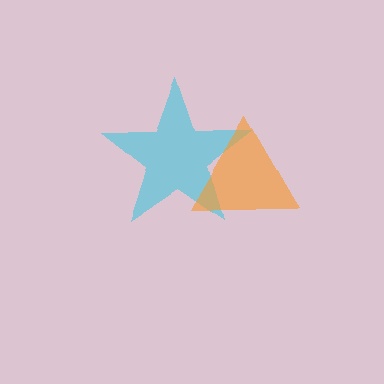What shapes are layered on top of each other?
The layered shapes are: a cyan star, an orange triangle.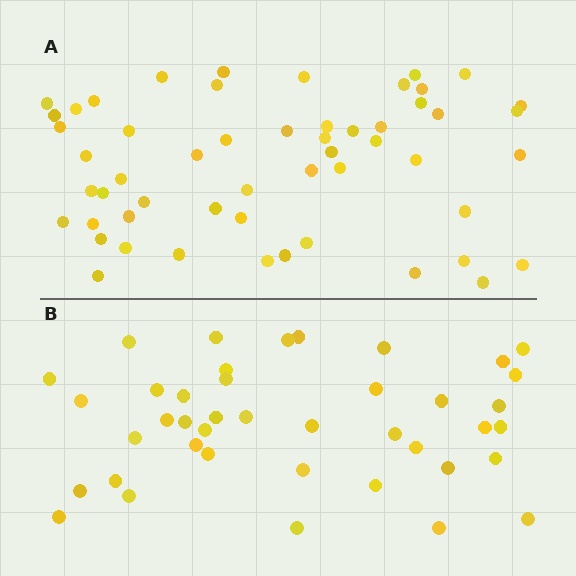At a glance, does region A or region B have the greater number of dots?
Region A (the top region) has more dots.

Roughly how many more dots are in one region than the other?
Region A has approximately 15 more dots than region B.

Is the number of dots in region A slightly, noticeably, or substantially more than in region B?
Region A has noticeably more, but not dramatically so. The ratio is roughly 1.3 to 1.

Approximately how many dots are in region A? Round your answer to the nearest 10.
About 50 dots. (The exact count is 54, which rounds to 50.)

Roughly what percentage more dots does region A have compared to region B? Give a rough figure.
About 30% more.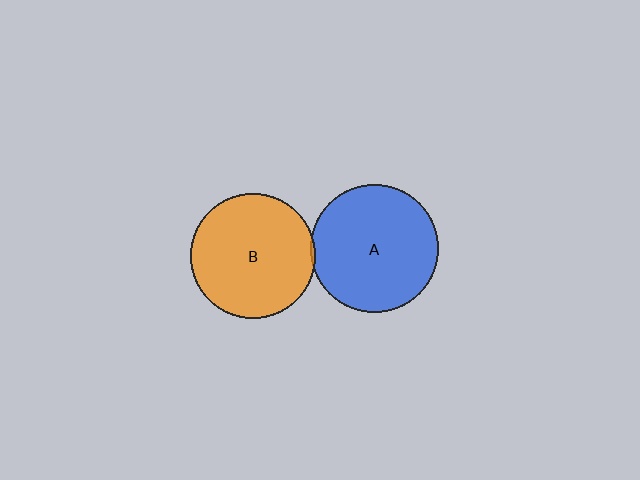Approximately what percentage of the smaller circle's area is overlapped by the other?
Approximately 5%.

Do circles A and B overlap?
Yes.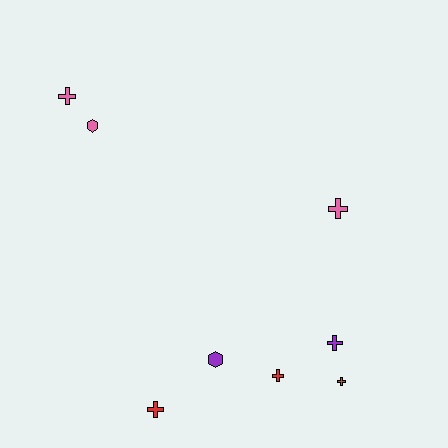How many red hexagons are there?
There are no red hexagons.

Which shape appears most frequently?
Cross, with 6 objects.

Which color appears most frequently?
Pink, with 3 objects.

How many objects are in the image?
There are 8 objects.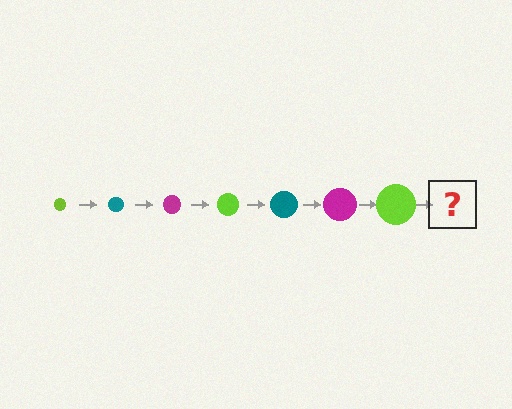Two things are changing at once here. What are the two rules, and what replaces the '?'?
The two rules are that the circle grows larger each step and the color cycles through lime, teal, and magenta. The '?' should be a teal circle, larger than the previous one.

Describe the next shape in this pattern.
It should be a teal circle, larger than the previous one.